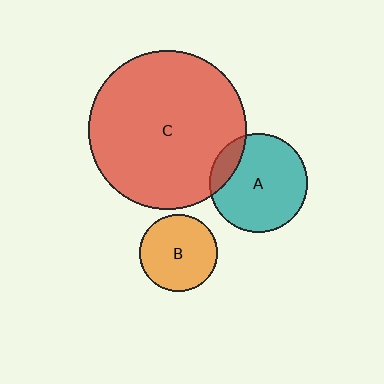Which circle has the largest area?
Circle C (red).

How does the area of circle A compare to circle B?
Approximately 1.6 times.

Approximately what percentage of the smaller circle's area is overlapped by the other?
Approximately 15%.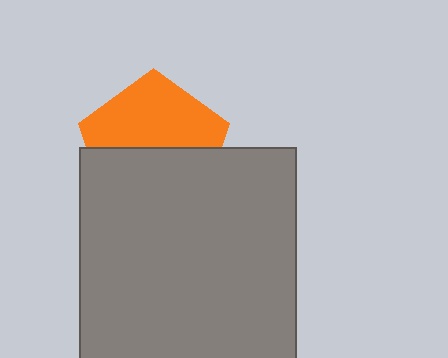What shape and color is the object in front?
The object in front is a gray square.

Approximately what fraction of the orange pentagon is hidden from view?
Roughly 49% of the orange pentagon is hidden behind the gray square.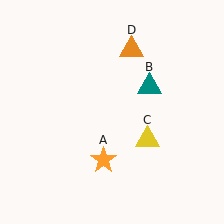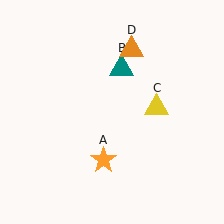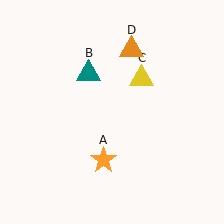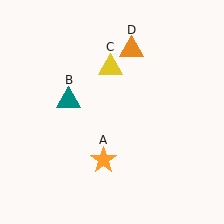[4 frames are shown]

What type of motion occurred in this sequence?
The teal triangle (object B), yellow triangle (object C) rotated counterclockwise around the center of the scene.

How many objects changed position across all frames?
2 objects changed position: teal triangle (object B), yellow triangle (object C).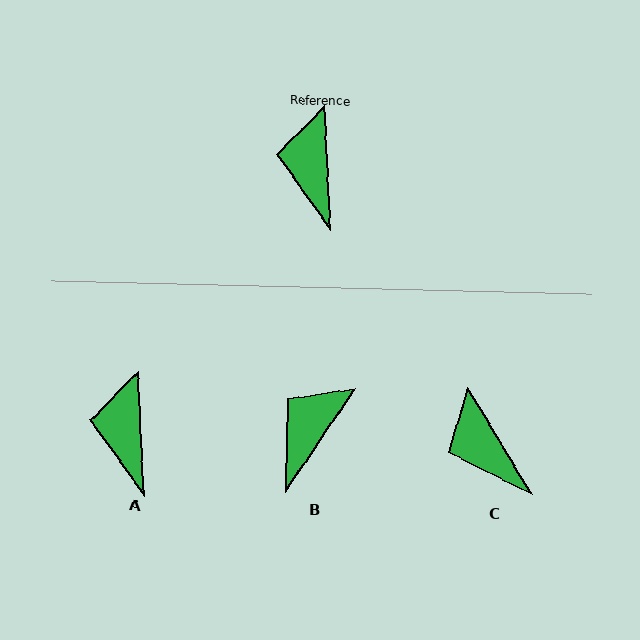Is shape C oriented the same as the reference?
No, it is off by about 28 degrees.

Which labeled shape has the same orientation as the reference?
A.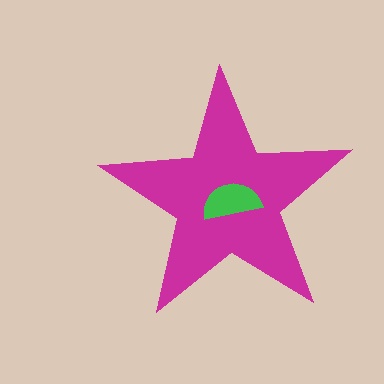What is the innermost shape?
The green semicircle.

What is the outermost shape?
The magenta star.